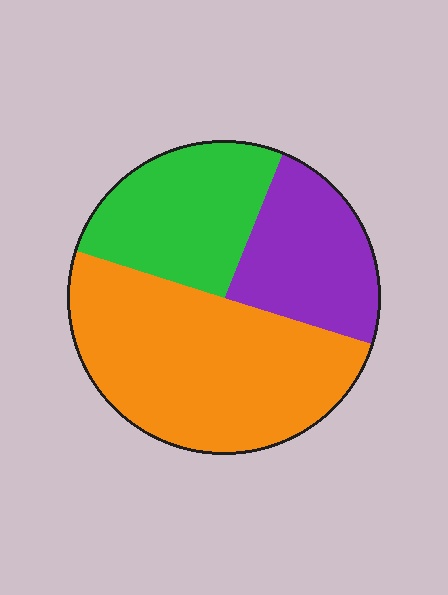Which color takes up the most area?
Orange, at roughly 50%.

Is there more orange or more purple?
Orange.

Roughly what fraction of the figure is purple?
Purple covers about 25% of the figure.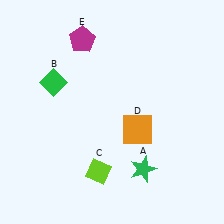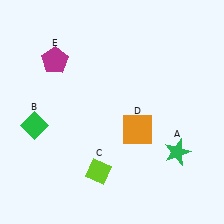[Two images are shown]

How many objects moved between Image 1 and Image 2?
3 objects moved between the two images.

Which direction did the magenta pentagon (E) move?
The magenta pentagon (E) moved left.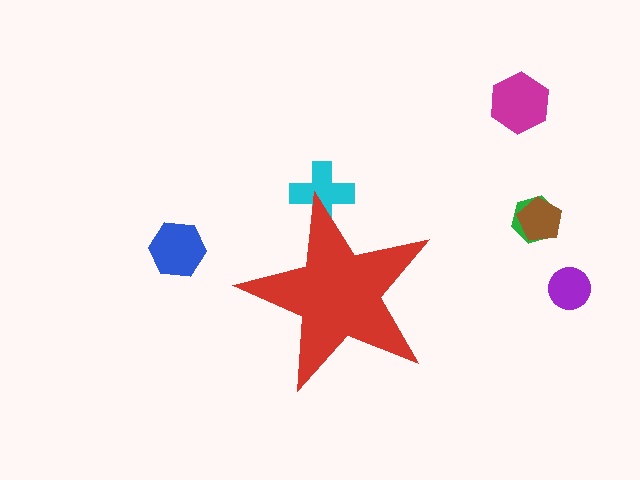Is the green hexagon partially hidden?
No, the green hexagon is fully visible.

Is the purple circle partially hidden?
No, the purple circle is fully visible.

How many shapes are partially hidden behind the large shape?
1 shape is partially hidden.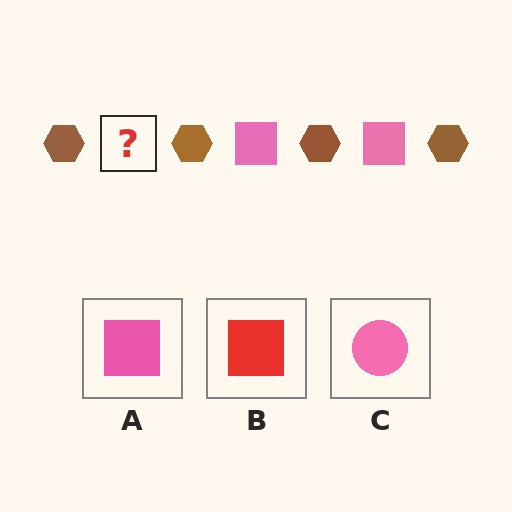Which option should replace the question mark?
Option A.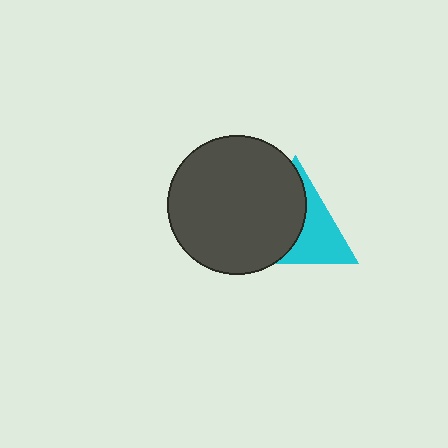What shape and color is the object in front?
The object in front is a dark gray circle.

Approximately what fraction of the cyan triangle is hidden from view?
Roughly 55% of the cyan triangle is hidden behind the dark gray circle.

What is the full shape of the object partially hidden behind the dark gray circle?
The partially hidden object is a cyan triangle.